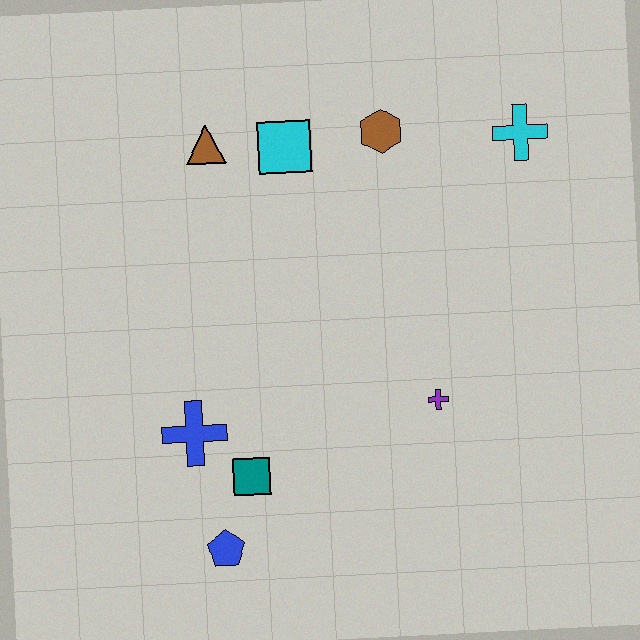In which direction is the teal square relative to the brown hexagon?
The teal square is below the brown hexagon.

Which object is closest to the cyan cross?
The brown hexagon is closest to the cyan cross.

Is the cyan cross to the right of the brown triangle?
Yes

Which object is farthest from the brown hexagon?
The blue pentagon is farthest from the brown hexagon.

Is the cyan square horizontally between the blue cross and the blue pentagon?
No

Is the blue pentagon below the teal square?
Yes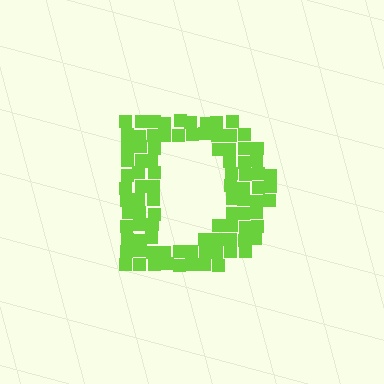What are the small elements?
The small elements are squares.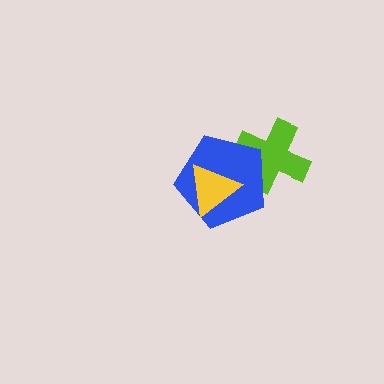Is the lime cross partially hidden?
Yes, it is partially covered by another shape.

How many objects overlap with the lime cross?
1 object overlaps with the lime cross.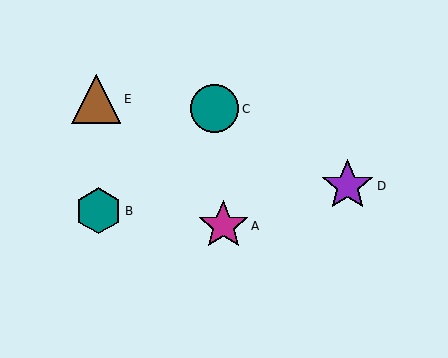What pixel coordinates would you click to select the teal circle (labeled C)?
Click at (215, 109) to select the teal circle C.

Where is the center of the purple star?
The center of the purple star is at (347, 186).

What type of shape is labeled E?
Shape E is a brown triangle.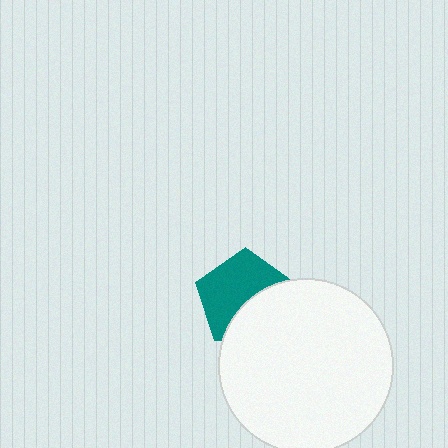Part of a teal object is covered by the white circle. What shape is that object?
It is a pentagon.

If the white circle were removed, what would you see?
You would see the complete teal pentagon.